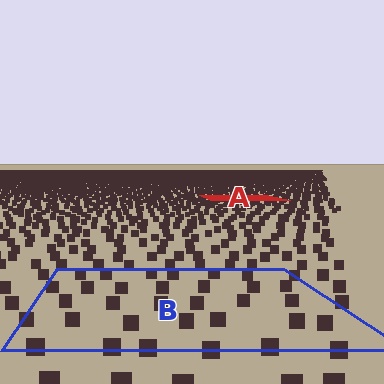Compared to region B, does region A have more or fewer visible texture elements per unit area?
Region A has more texture elements per unit area — they are packed more densely because it is farther away.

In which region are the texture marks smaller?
The texture marks are smaller in region A, because it is farther away.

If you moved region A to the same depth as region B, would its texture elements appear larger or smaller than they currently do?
They would appear larger. At a closer depth, the same texture elements are projected at a bigger on-screen size.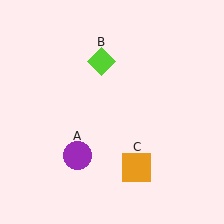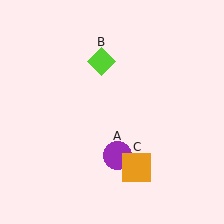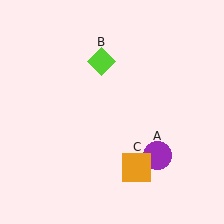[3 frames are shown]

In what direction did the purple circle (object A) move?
The purple circle (object A) moved right.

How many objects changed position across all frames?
1 object changed position: purple circle (object A).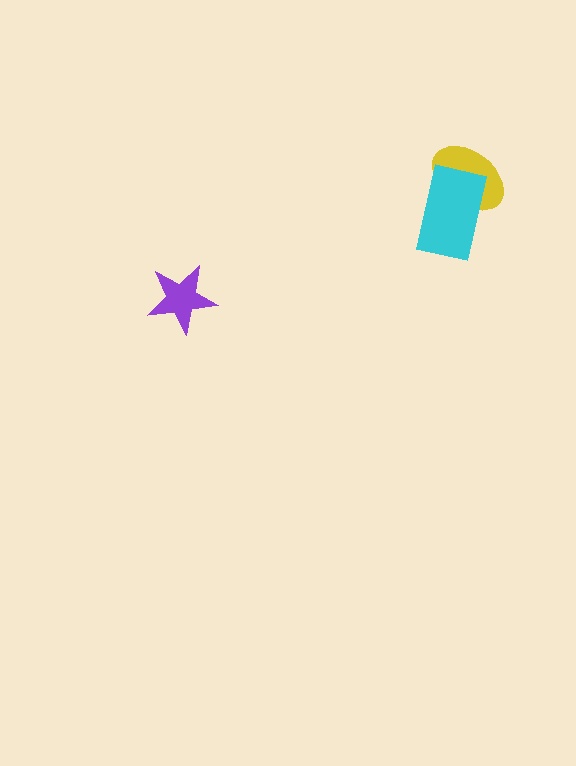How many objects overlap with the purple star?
0 objects overlap with the purple star.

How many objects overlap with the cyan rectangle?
1 object overlaps with the cyan rectangle.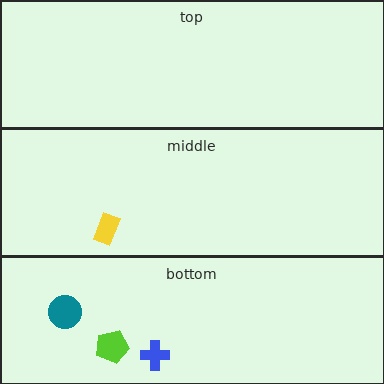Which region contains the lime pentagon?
The bottom region.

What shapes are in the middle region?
The yellow rectangle.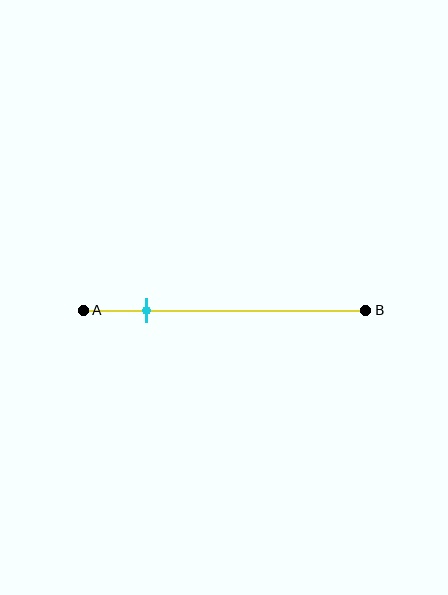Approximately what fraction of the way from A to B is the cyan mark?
The cyan mark is approximately 20% of the way from A to B.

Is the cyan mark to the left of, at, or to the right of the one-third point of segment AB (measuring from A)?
The cyan mark is to the left of the one-third point of segment AB.